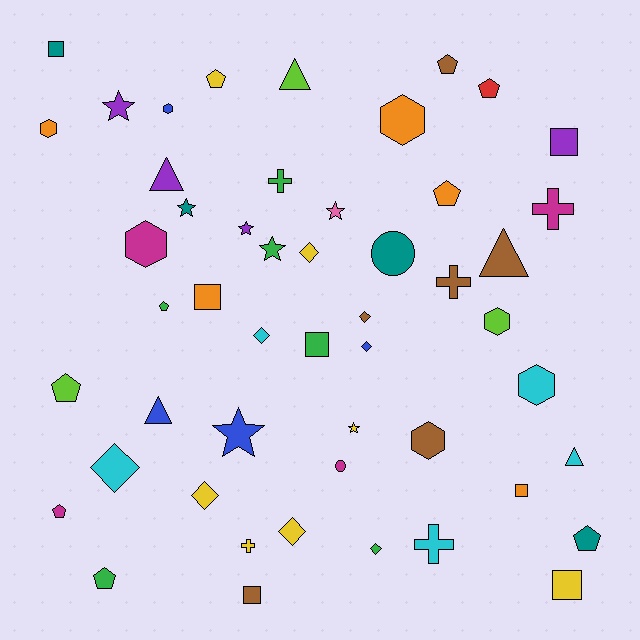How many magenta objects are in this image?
There are 4 magenta objects.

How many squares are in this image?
There are 7 squares.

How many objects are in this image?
There are 50 objects.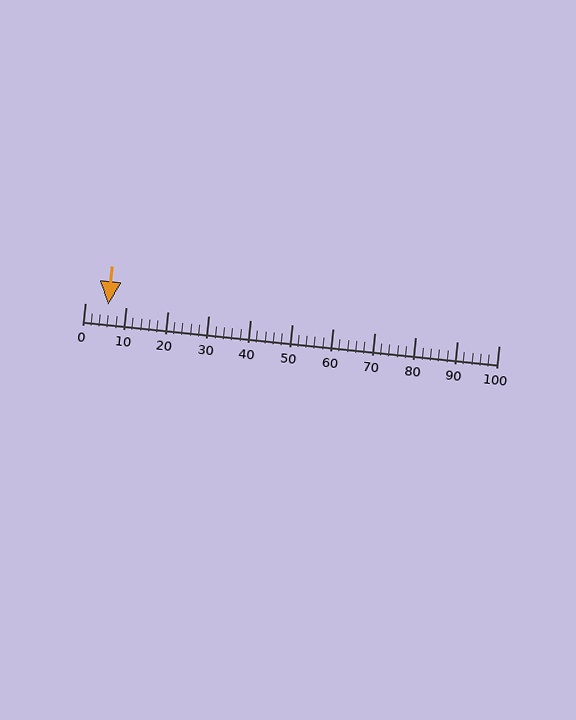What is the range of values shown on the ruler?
The ruler shows values from 0 to 100.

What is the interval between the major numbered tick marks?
The major tick marks are spaced 10 units apart.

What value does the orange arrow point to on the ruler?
The orange arrow points to approximately 6.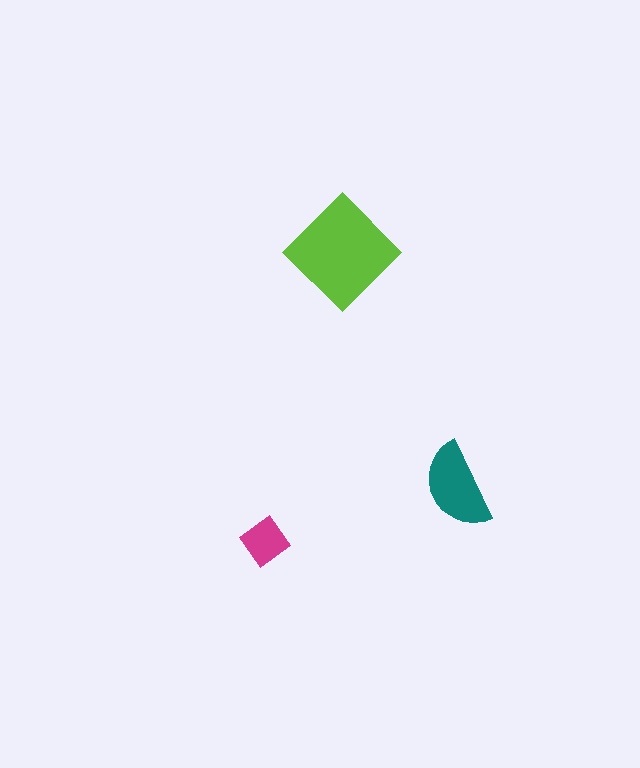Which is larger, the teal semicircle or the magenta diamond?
The teal semicircle.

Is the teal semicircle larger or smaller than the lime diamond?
Smaller.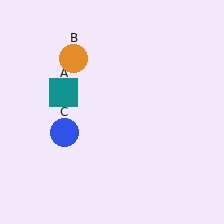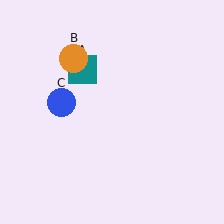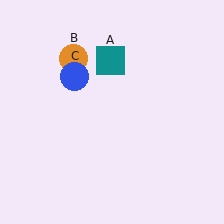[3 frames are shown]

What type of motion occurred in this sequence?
The teal square (object A), blue circle (object C) rotated clockwise around the center of the scene.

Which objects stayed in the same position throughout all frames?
Orange circle (object B) remained stationary.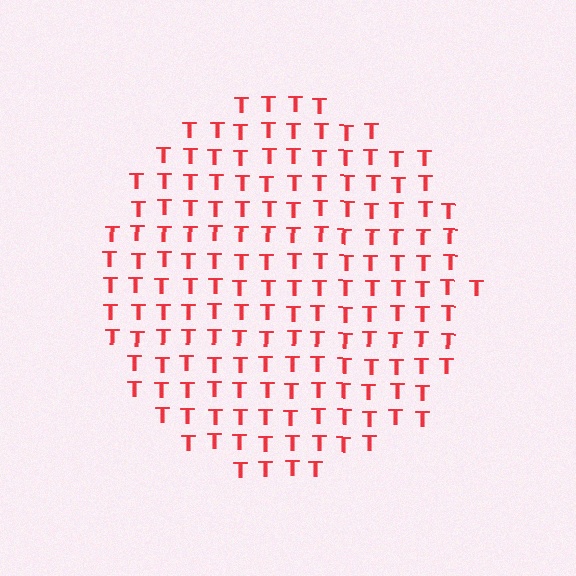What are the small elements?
The small elements are letter T's.